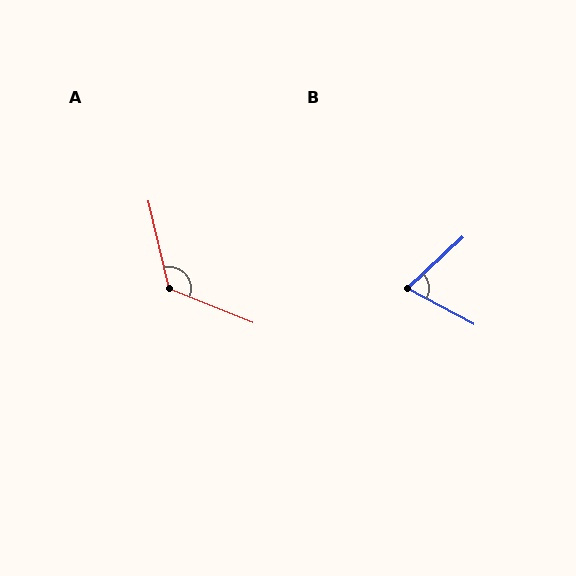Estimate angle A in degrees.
Approximately 125 degrees.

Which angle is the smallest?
B, at approximately 71 degrees.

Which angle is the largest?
A, at approximately 125 degrees.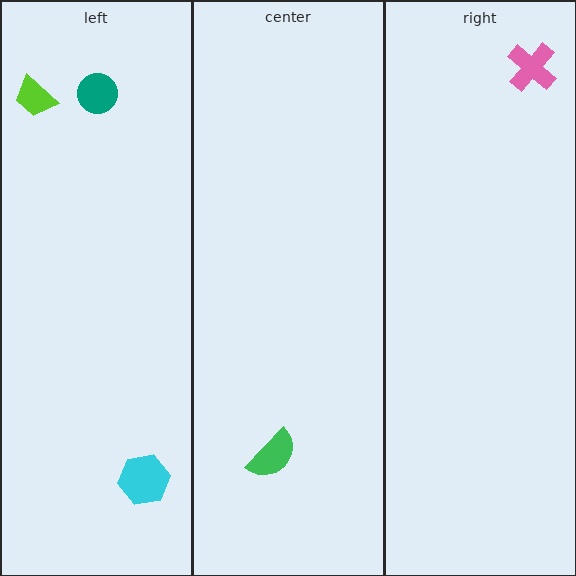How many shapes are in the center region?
1.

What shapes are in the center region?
The green semicircle.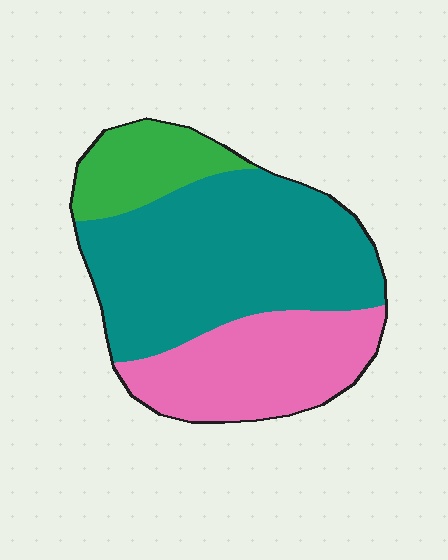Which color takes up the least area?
Green, at roughly 15%.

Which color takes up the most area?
Teal, at roughly 55%.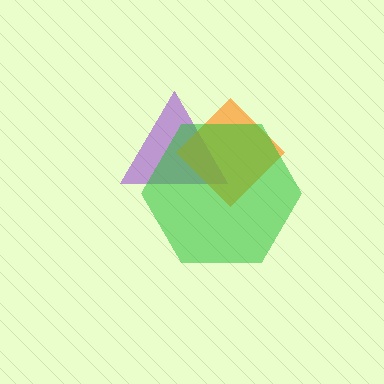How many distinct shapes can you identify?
There are 3 distinct shapes: a purple triangle, an orange diamond, a green hexagon.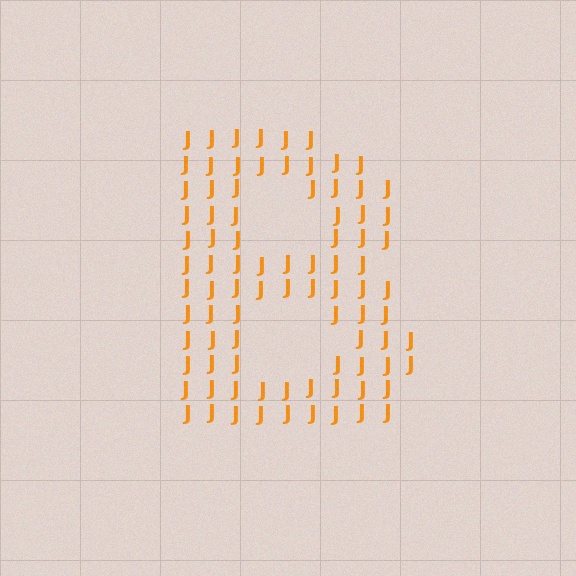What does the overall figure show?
The overall figure shows the letter B.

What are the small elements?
The small elements are letter J's.